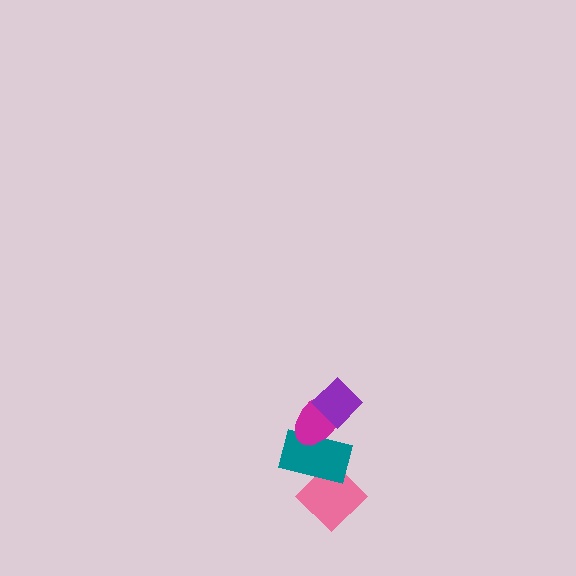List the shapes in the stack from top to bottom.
From top to bottom: the purple diamond, the magenta ellipse, the teal rectangle, the pink diamond.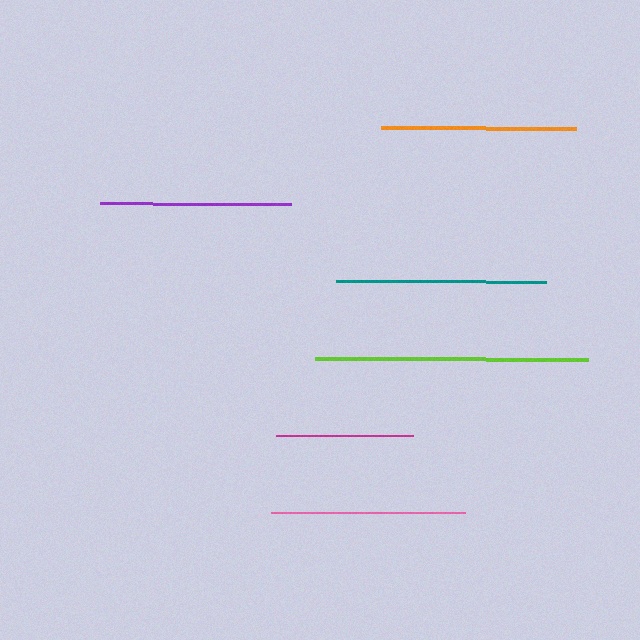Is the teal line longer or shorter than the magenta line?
The teal line is longer than the magenta line.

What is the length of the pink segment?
The pink segment is approximately 194 pixels long.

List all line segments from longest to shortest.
From longest to shortest: lime, teal, orange, pink, purple, magenta.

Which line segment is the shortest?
The magenta line is the shortest at approximately 137 pixels.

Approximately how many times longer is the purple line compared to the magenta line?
The purple line is approximately 1.4 times the length of the magenta line.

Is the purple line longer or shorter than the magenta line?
The purple line is longer than the magenta line.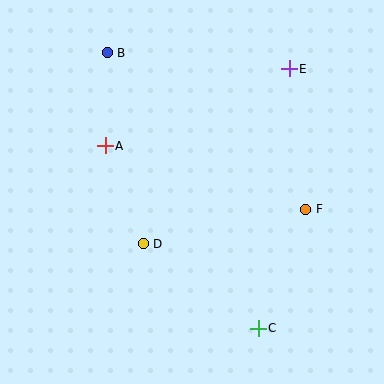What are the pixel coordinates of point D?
Point D is at (143, 244).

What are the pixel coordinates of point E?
Point E is at (289, 69).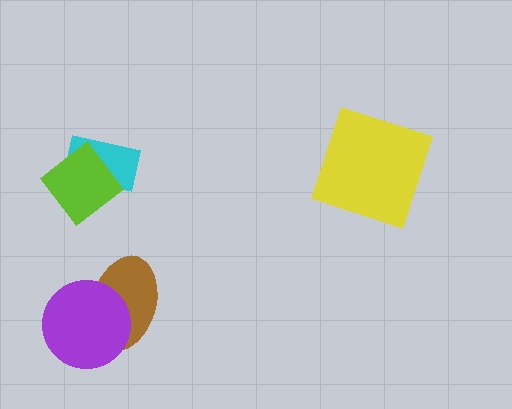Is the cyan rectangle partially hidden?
Yes, it is partially covered by another shape.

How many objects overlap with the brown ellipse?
1 object overlaps with the brown ellipse.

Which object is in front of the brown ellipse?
The purple circle is in front of the brown ellipse.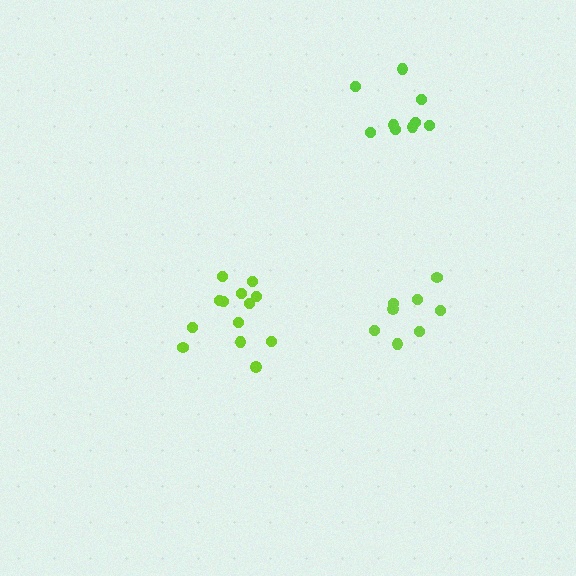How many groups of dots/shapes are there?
There are 3 groups.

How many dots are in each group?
Group 1: 9 dots, Group 2: 13 dots, Group 3: 8 dots (30 total).